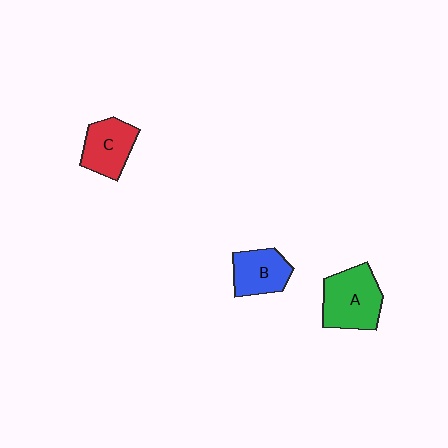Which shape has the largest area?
Shape A (green).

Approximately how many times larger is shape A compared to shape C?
Approximately 1.3 times.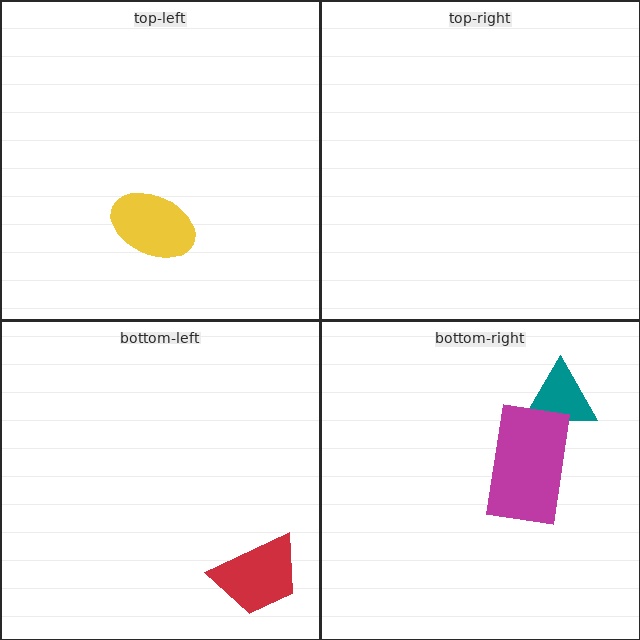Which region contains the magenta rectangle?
The bottom-right region.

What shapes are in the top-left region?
The yellow ellipse.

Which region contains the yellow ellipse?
The top-left region.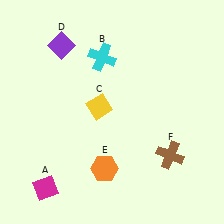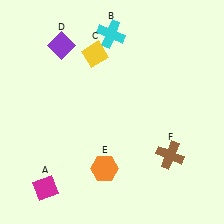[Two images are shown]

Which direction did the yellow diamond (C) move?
The yellow diamond (C) moved up.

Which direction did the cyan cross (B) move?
The cyan cross (B) moved up.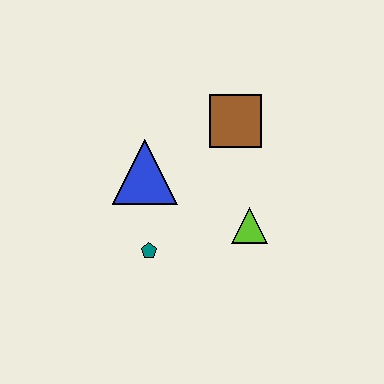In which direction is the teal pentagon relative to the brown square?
The teal pentagon is below the brown square.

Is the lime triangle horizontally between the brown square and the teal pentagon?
No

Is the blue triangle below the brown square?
Yes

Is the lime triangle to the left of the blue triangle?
No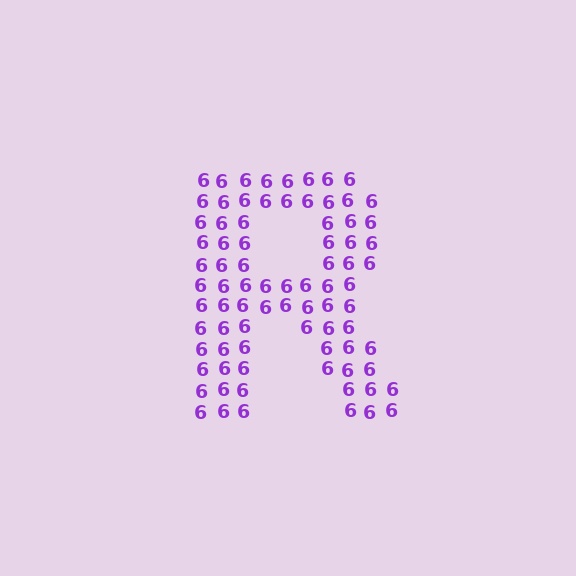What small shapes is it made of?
It is made of small digit 6's.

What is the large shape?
The large shape is the letter R.